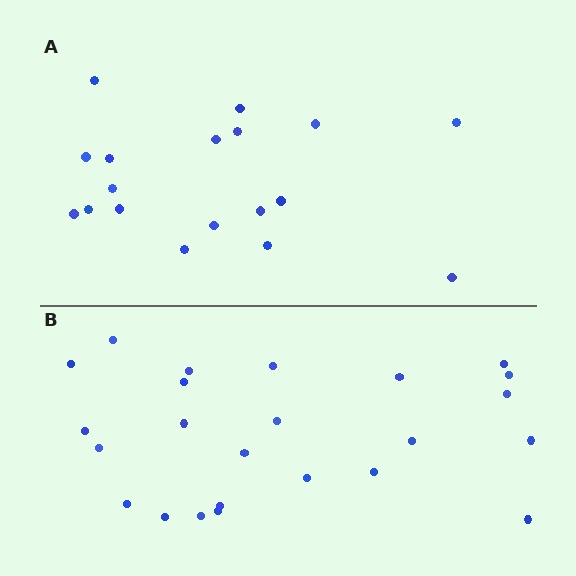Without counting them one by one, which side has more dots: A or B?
Region B (the bottom region) has more dots.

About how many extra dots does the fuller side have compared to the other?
Region B has about 6 more dots than region A.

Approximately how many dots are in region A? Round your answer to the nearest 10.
About 20 dots. (The exact count is 18, which rounds to 20.)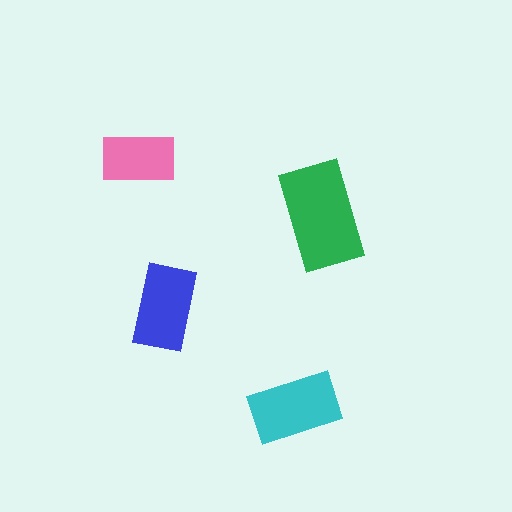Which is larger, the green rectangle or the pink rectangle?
The green one.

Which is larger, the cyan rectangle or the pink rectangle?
The cyan one.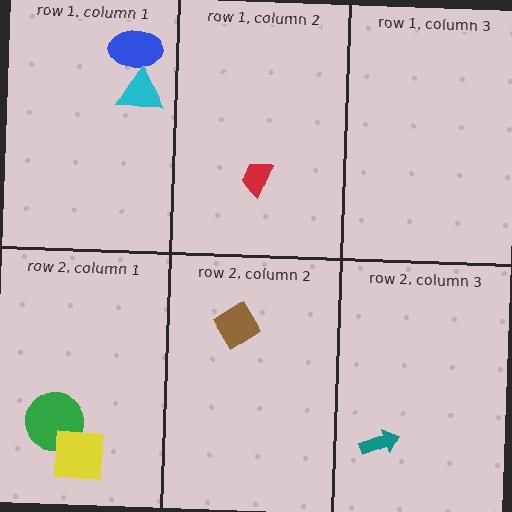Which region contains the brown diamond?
The row 2, column 2 region.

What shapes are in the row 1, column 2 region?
The red trapezoid.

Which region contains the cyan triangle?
The row 1, column 1 region.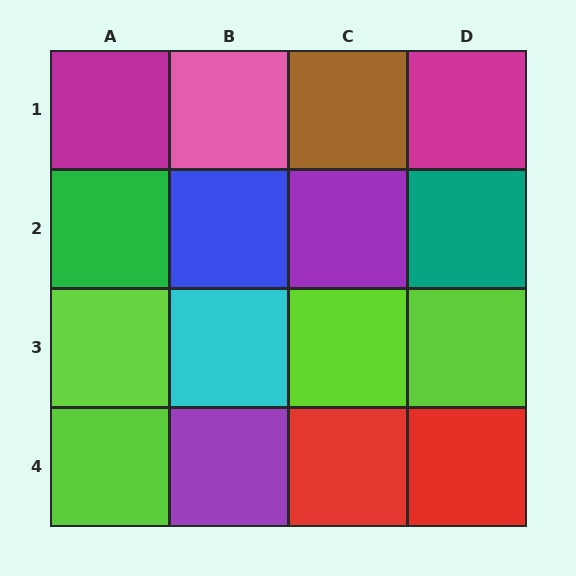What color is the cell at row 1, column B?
Pink.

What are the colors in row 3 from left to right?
Lime, cyan, lime, lime.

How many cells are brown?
1 cell is brown.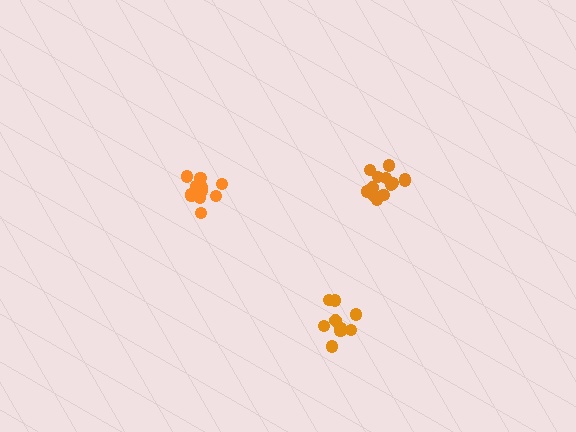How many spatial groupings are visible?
There are 3 spatial groupings.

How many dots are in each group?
Group 1: 13 dots, Group 2: 12 dots, Group 3: 9 dots (34 total).